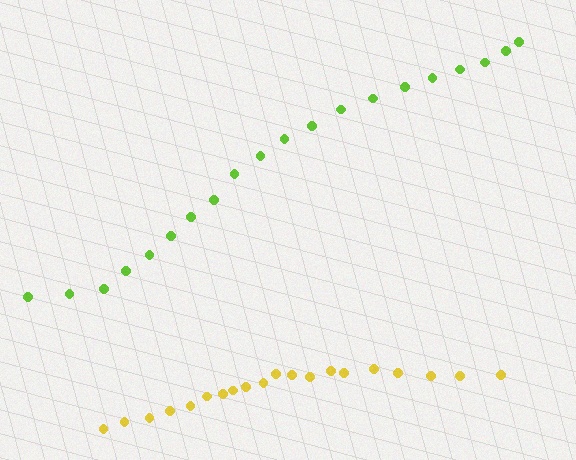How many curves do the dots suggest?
There are 2 distinct paths.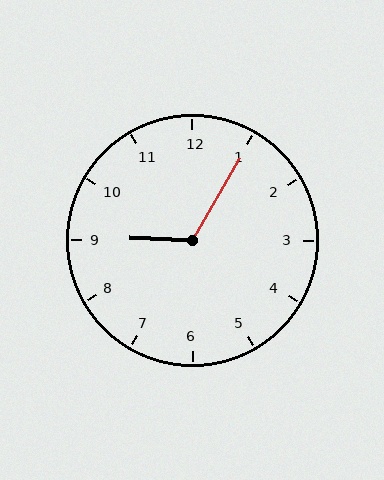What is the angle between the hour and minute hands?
Approximately 118 degrees.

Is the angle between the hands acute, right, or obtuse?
It is obtuse.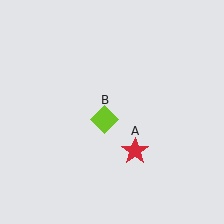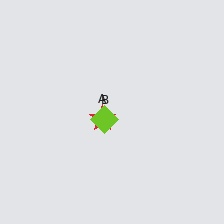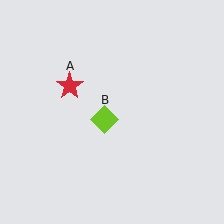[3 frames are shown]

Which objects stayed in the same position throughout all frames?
Lime diamond (object B) remained stationary.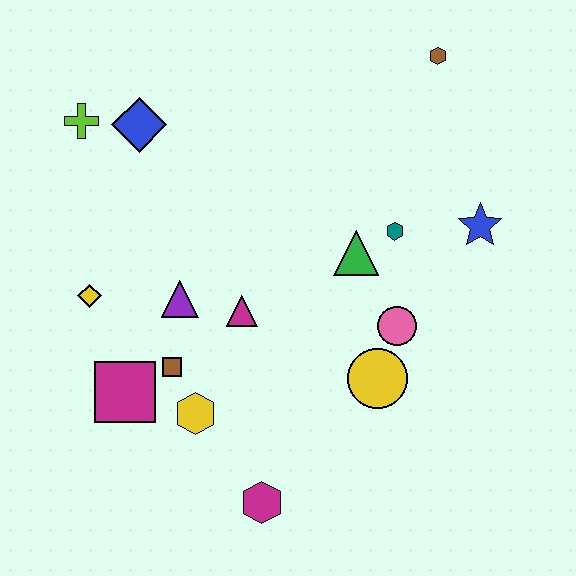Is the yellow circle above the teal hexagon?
No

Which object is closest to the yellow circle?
The pink circle is closest to the yellow circle.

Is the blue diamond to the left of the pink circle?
Yes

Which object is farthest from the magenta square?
The brown hexagon is farthest from the magenta square.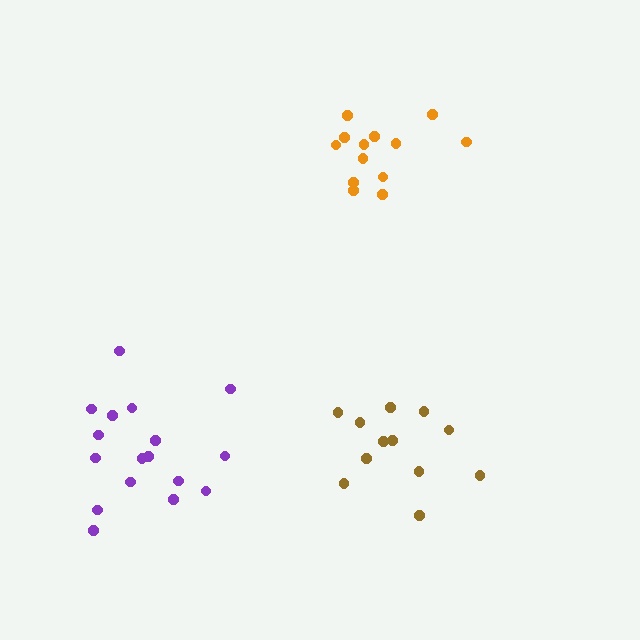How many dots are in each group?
Group 1: 13 dots, Group 2: 12 dots, Group 3: 17 dots (42 total).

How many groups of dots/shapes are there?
There are 3 groups.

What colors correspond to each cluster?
The clusters are colored: orange, brown, purple.